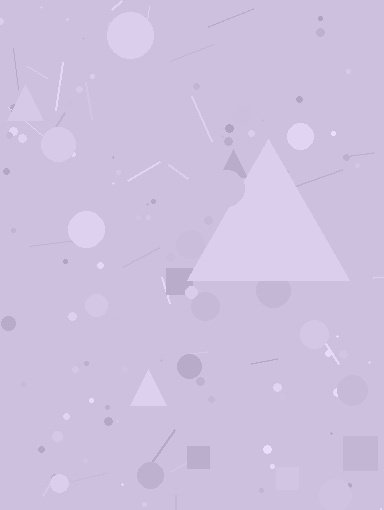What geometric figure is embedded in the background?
A triangle is embedded in the background.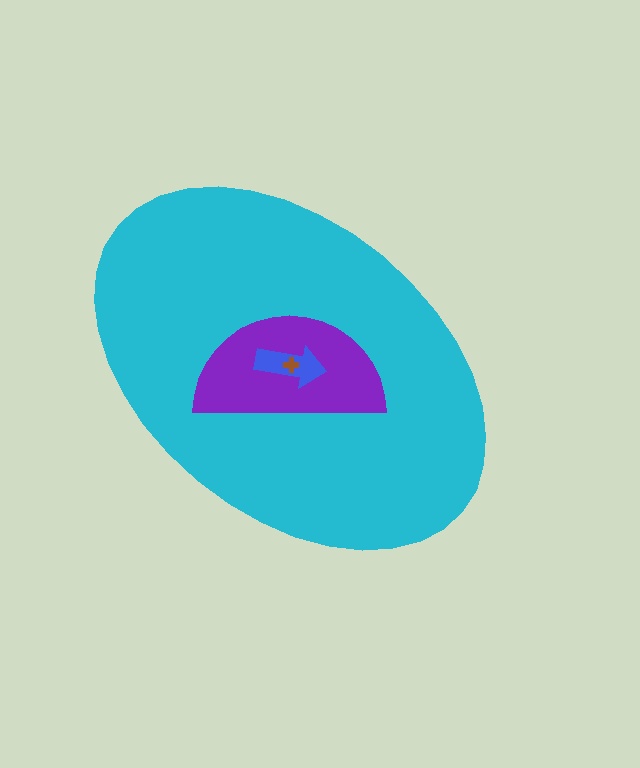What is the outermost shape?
The cyan ellipse.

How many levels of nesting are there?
4.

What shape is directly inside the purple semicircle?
The blue arrow.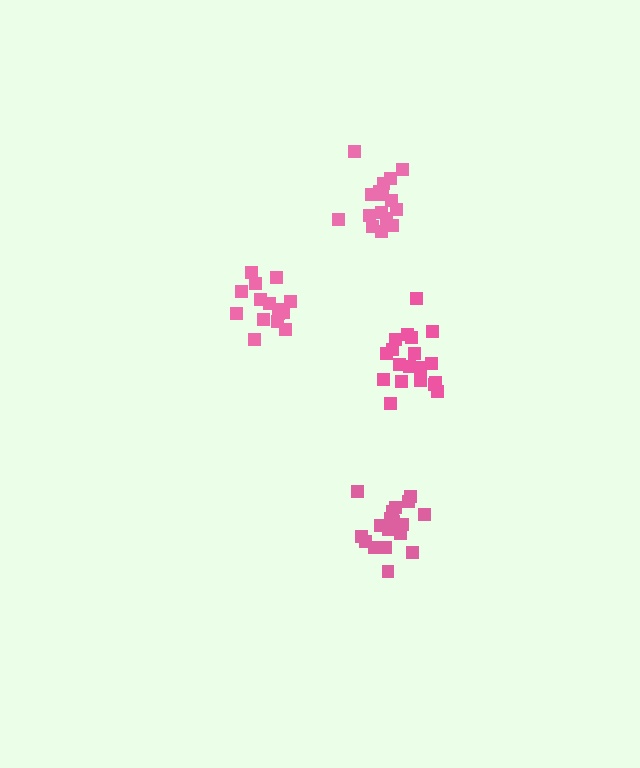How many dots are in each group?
Group 1: 15 dots, Group 2: 16 dots, Group 3: 18 dots, Group 4: 19 dots (68 total).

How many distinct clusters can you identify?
There are 4 distinct clusters.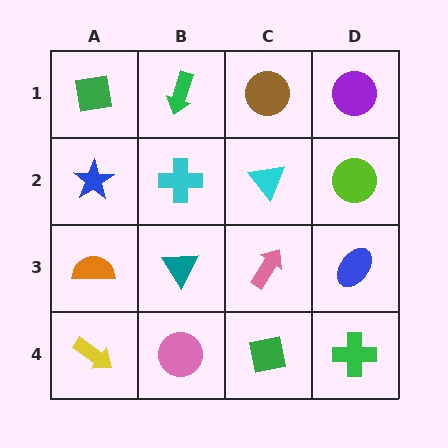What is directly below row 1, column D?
A lime circle.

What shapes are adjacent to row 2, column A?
A green square (row 1, column A), an orange semicircle (row 3, column A), a cyan cross (row 2, column B).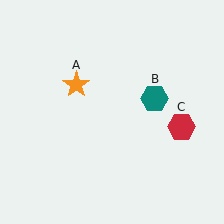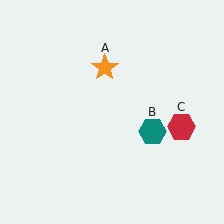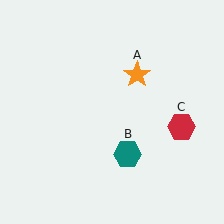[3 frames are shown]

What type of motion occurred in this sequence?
The orange star (object A), teal hexagon (object B) rotated clockwise around the center of the scene.